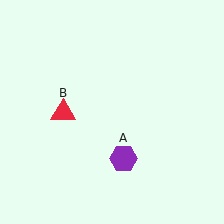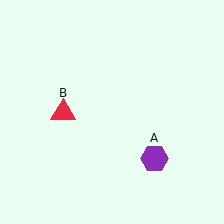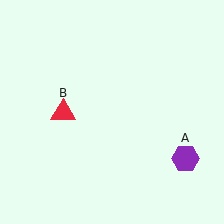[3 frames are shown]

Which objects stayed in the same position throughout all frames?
Red triangle (object B) remained stationary.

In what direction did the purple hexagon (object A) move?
The purple hexagon (object A) moved right.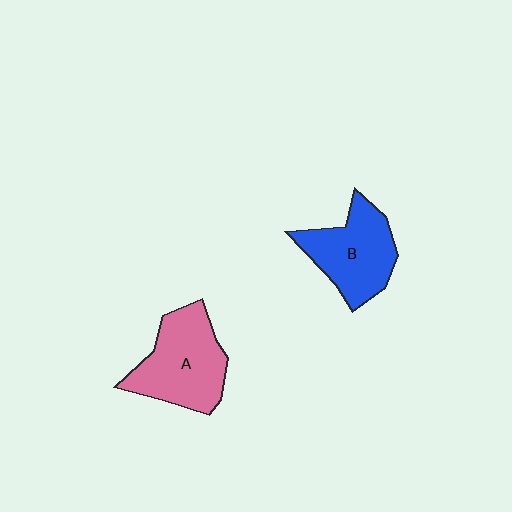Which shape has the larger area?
Shape A (pink).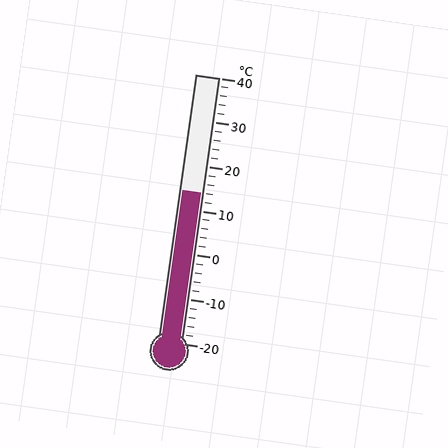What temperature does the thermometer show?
The thermometer shows approximately 14°C.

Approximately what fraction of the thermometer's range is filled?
The thermometer is filled to approximately 55% of its range.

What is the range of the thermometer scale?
The thermometer scale ranges from -20°C to 40°C.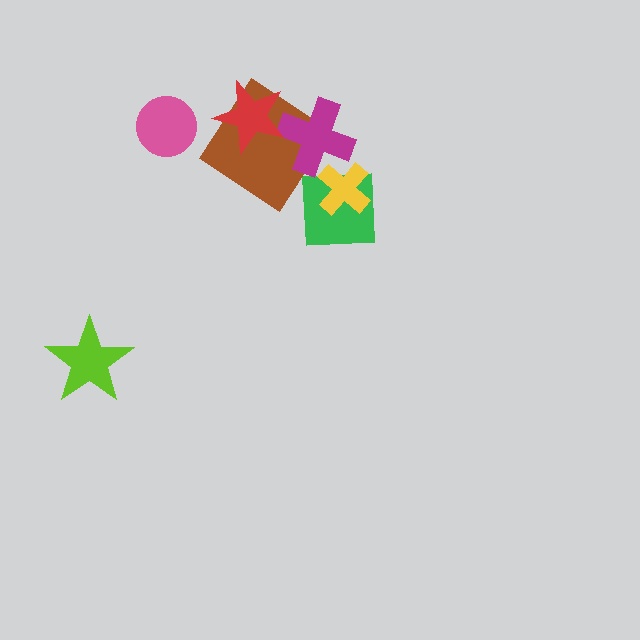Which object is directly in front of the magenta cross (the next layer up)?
The red star is directly in front of the magenta cross.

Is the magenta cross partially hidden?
Yes, it is partially covered by another shape.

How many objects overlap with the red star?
2 objects overlap with the red star.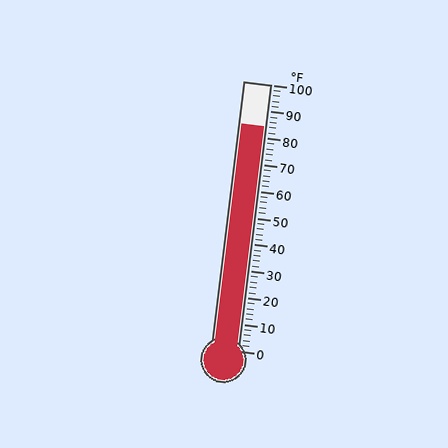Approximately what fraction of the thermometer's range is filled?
The thermometer is filled to approximately 85% of its range.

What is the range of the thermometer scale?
The thermometer scale ranges from 0°F to 100°F.